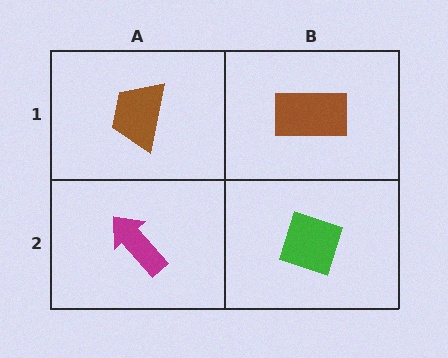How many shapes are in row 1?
2 shapes.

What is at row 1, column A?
A brown trapezoid.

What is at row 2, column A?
A magenta arrow.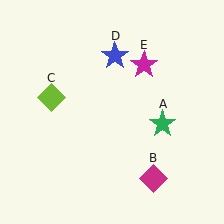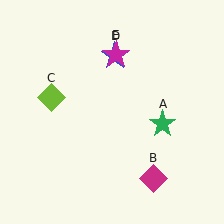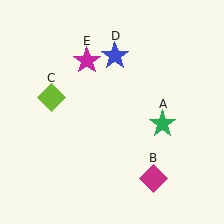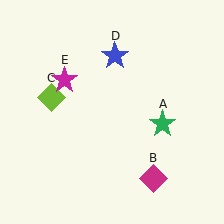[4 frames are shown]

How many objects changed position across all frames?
1 object changed position: magenta star (object E).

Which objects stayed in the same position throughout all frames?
Green star (object A) and magenta diamond (object B) and lime diamond (object C) and blue star (object D) remained stationary.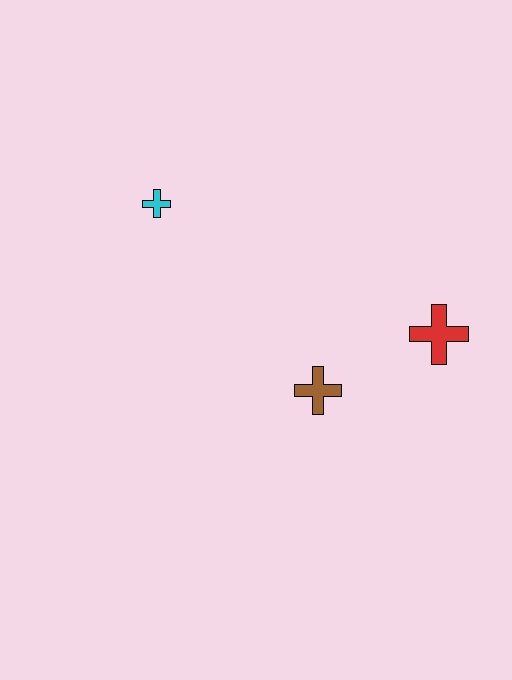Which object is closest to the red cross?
The brown cross is closest to the red cross.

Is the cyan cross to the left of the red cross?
Yes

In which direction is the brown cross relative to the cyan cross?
The brown cross is below the cyan cross.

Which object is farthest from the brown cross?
The cyan cross is farthest from the brown cross.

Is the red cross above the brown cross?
Yes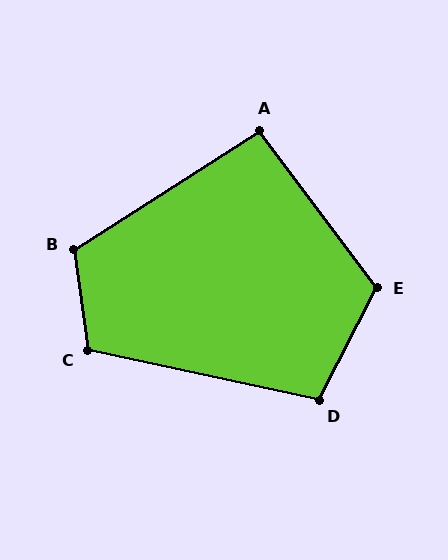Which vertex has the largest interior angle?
E, at approximately 116 degrees.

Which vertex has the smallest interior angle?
A, at approximately 94 degrees.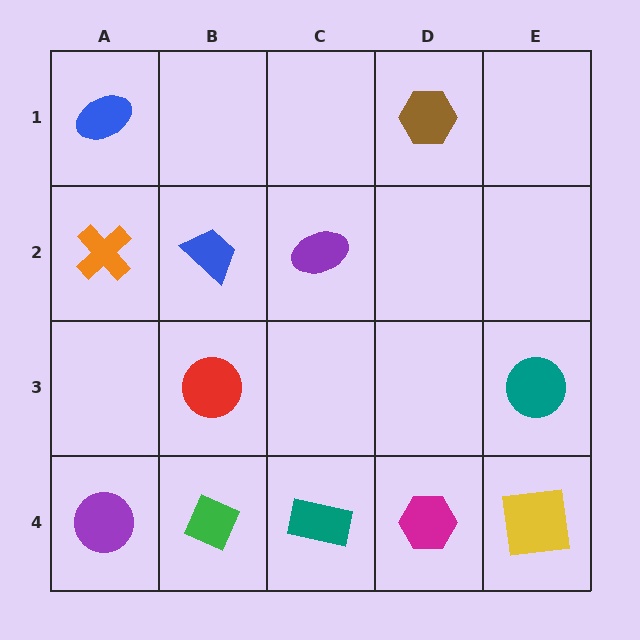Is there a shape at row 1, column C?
No, that cell is empty.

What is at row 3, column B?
A red circle.